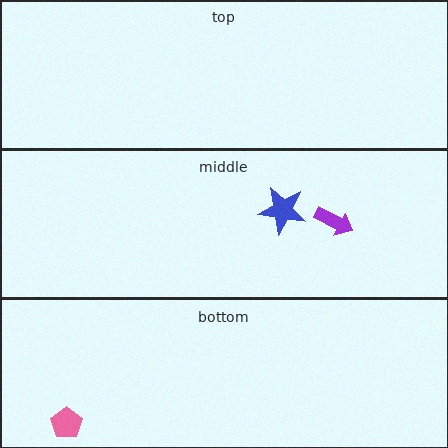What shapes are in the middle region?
The purple arrow, the blue star.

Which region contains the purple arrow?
The middle region.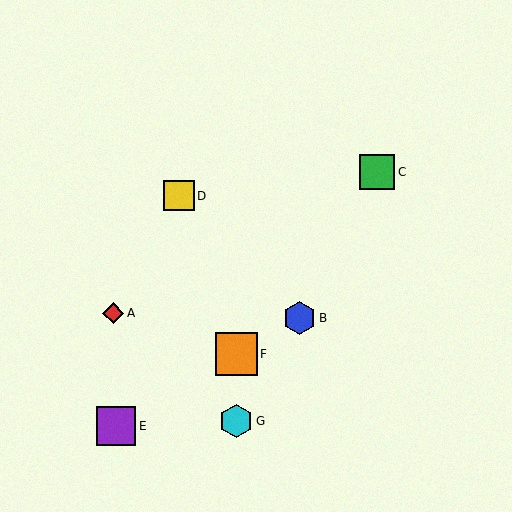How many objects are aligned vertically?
2 objects (F, G) are aligned vertically.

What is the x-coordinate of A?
Object A is at x≈113.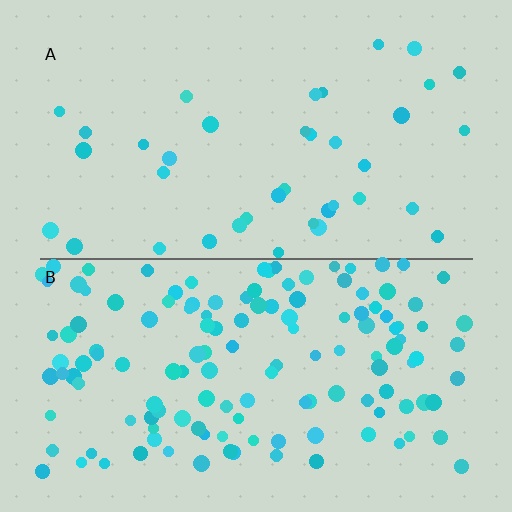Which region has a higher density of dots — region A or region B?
B (the bottom).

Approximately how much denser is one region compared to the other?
Approximately 3.5× — region B over region A.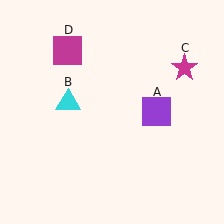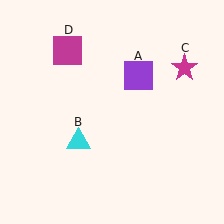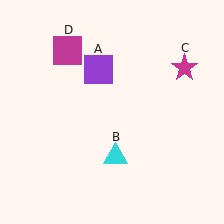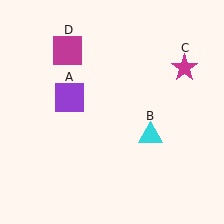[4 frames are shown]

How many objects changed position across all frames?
2 objects changed position: purple square (object A), cyan triangle (object B).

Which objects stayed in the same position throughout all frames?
Magenta star (object C) and magenta square (object D) remained stationary.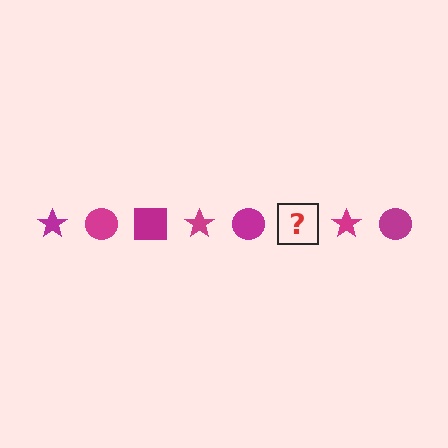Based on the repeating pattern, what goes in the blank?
The blank should be a magenta square.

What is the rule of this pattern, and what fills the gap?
The rule is that the pattern cycles through star, circle, square shapes in magenta. The gap should be filled with a magenta square.